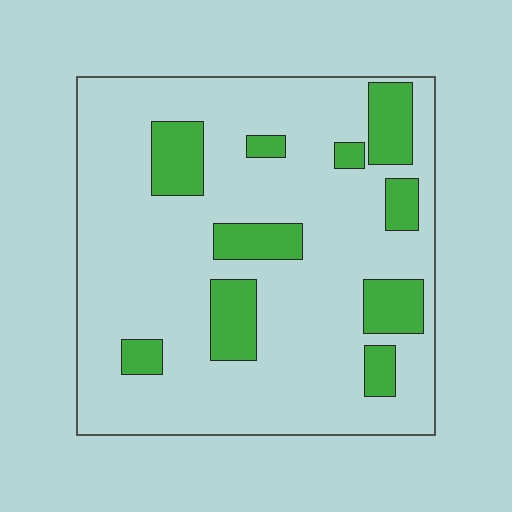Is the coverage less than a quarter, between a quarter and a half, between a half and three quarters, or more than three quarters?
Less than a quarter.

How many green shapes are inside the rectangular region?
10.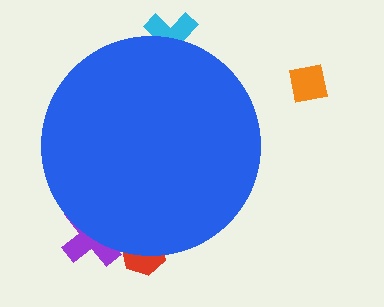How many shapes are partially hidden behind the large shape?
3 shapes are partially hidden.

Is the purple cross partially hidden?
Yes, the purple cross is partially hidden behind the blue circle.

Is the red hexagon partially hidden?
Yes, the red hexagon is partially hidden behind the blue circle.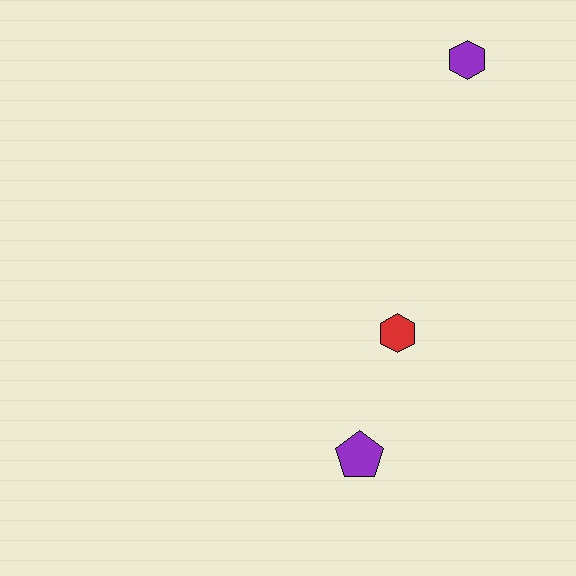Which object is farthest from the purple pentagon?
The purple hexagon is farthest from the purple pentagon.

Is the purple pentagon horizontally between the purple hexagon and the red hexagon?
No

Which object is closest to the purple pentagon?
The red hexagon is closest to the purple pentagon.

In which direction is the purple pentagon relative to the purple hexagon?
The purple pentagon is below the purple hexagon.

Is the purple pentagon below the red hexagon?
Yes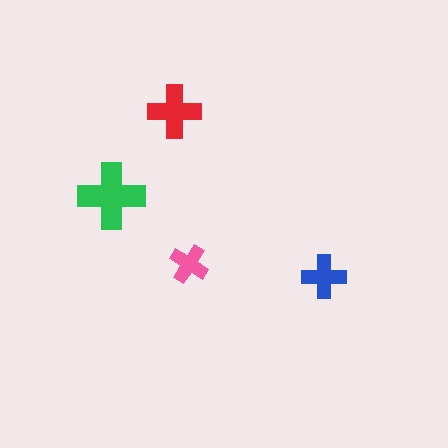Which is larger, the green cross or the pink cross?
The green one.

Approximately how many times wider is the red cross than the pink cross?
About 1.5 times wider.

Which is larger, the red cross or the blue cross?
The red one.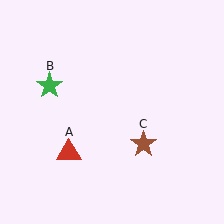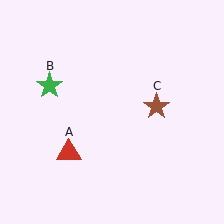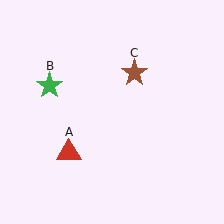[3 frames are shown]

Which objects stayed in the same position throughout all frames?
Red triangle (object A) and green star (object B) remained stationary.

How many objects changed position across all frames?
1 object changed position: brown star (object C).